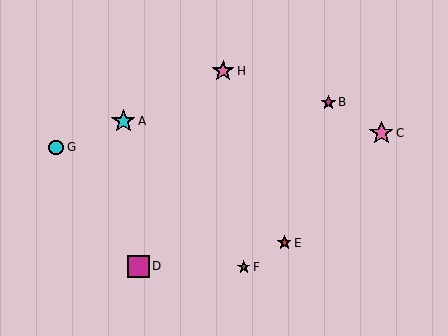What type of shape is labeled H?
Shape H is a pink star.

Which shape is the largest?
The pink star (labeled C) is the largest.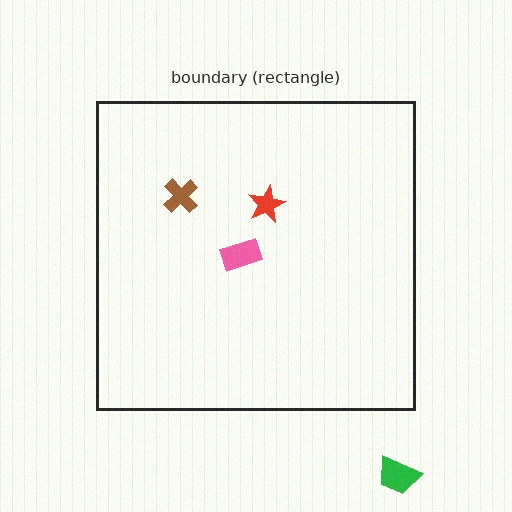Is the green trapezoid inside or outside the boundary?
Outside.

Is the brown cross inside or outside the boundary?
Inside.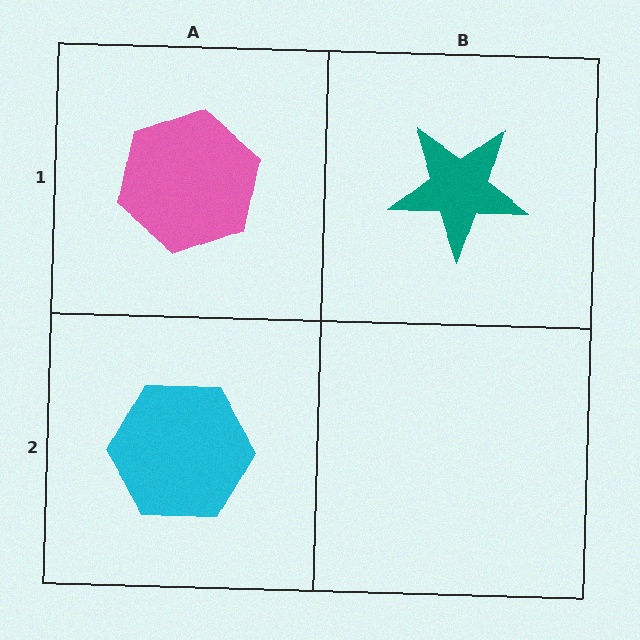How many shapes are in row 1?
2 shapes.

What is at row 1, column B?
A teal star.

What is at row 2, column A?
A cyan hexagon.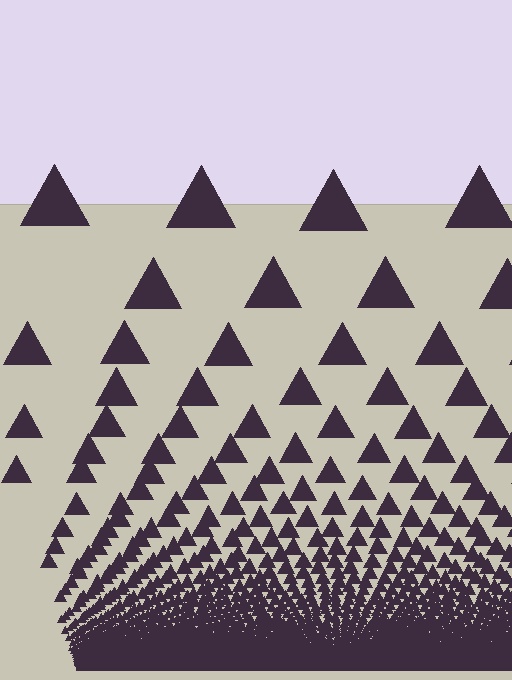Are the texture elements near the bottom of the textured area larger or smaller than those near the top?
Smaller. The gradient is inverted — elements near the bottom are smaller and denser.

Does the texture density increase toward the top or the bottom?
Density increases toward the bottom.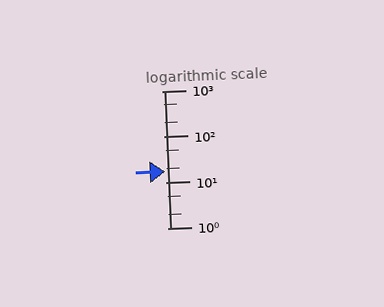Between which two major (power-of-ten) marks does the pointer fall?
The pointer is between 10 and 100.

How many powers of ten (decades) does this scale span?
The scale spans 3 decades, from 1 to 1000.